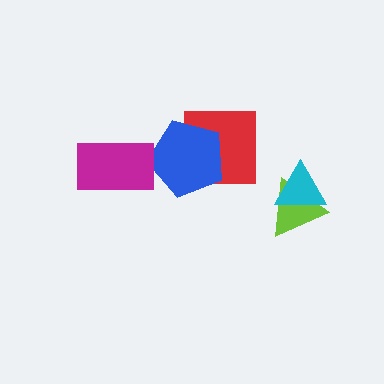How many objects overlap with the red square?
1 object overlaps with the red square.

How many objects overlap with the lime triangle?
1 object overlaps with the lime triangle.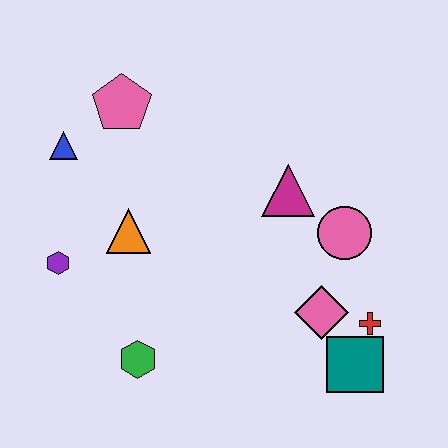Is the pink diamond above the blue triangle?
No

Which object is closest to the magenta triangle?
The pink circle is closest to the magenta triangle.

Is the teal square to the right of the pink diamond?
Yes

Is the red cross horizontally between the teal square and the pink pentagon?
No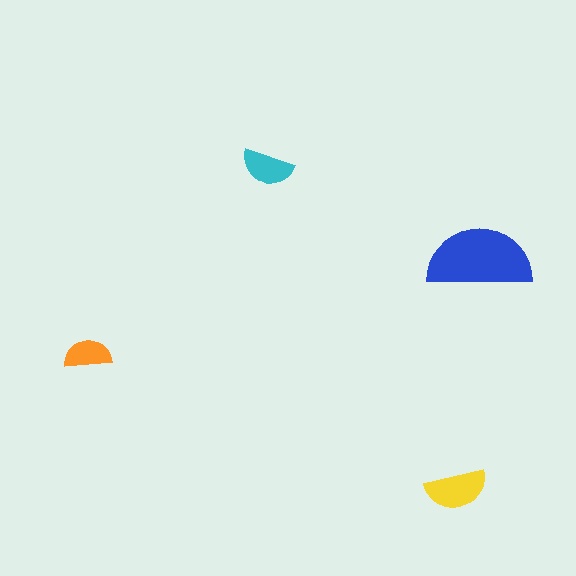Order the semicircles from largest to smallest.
the blue one, the yellow one, the cyan one, the orange one.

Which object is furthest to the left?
The orange semicircle is leftmost.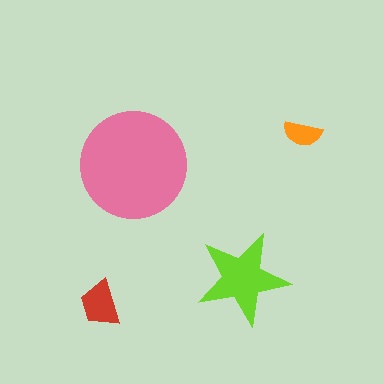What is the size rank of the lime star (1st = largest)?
2nd.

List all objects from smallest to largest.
The orange semicircle, the red trapezoid, the lime star, the pink circle.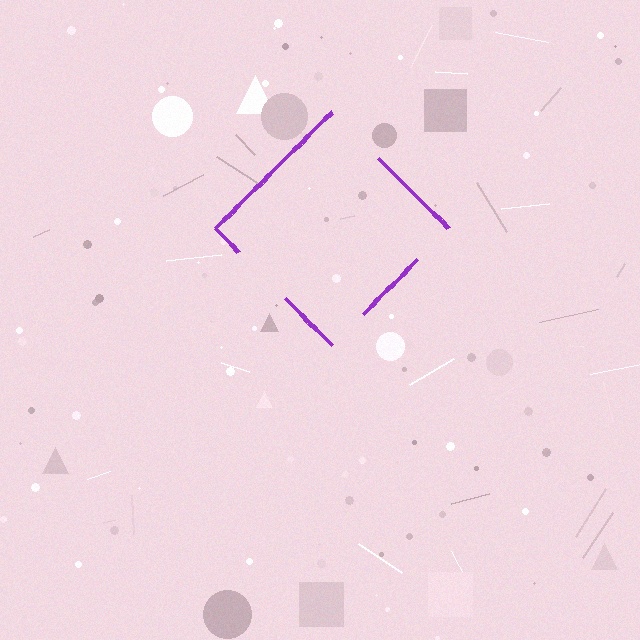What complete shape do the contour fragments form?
The contour fragments form a diamond.